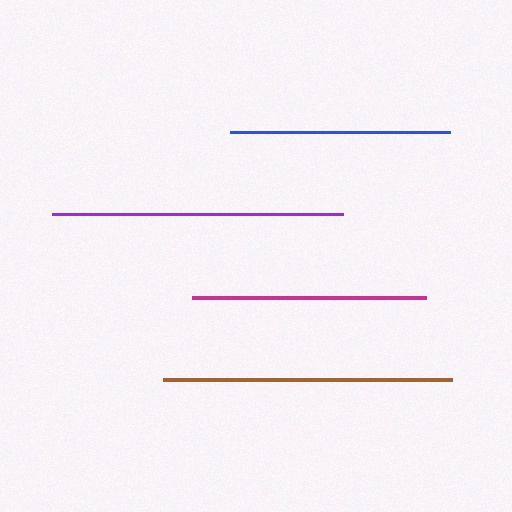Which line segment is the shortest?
The blue line is the shortest at approximately 220 pixels.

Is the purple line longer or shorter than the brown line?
The purple line is longer than the brown line.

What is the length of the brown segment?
The brown segment is approximately 289 pixels long.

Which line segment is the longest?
The purple line is the longest at approximately 290 pixels.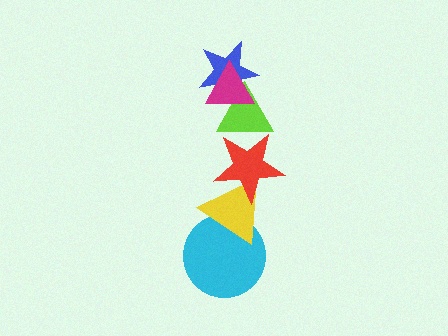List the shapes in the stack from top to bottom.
From top to bottom: the magenta triangle, the blue star, the lime triangle, the red star, the yellow triangle, the cyan circle.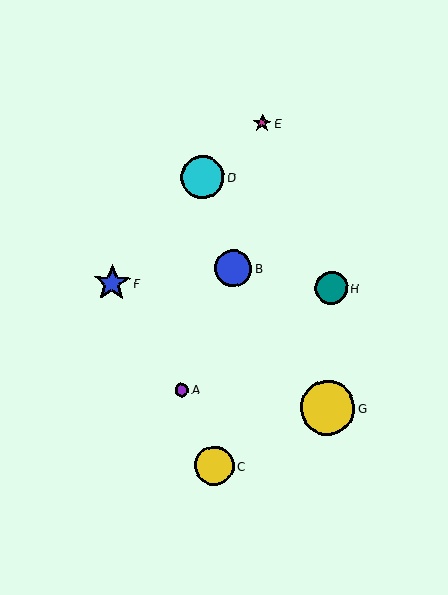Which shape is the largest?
The yellow circle (labeled G) is the largest.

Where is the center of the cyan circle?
The center of the cyan circle is at (203, 177).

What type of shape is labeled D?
Shape D is a cyan circle.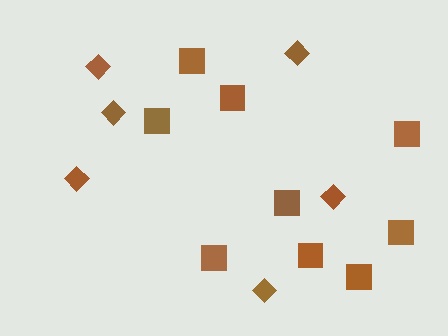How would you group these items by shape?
There are 2 groups: one group of diamonds (6) and one group of squares (9).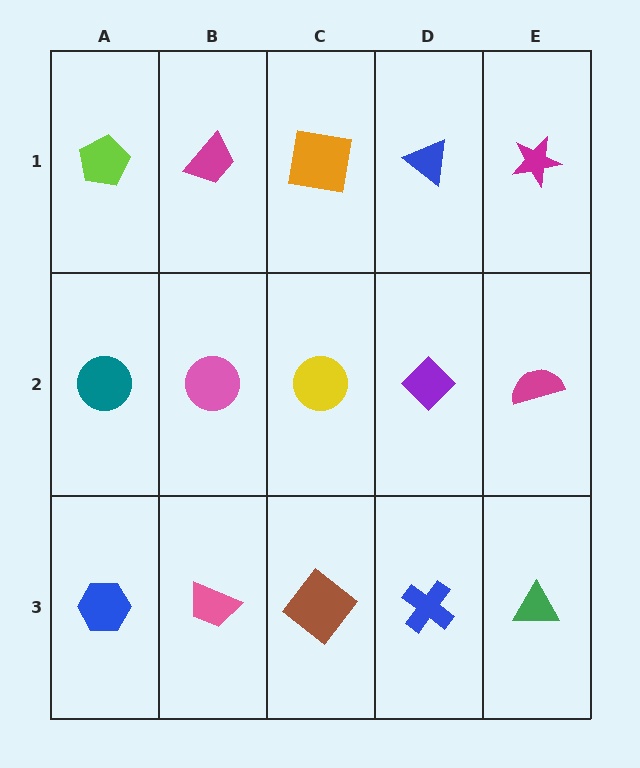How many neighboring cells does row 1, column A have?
2.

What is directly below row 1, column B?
A pink circle.